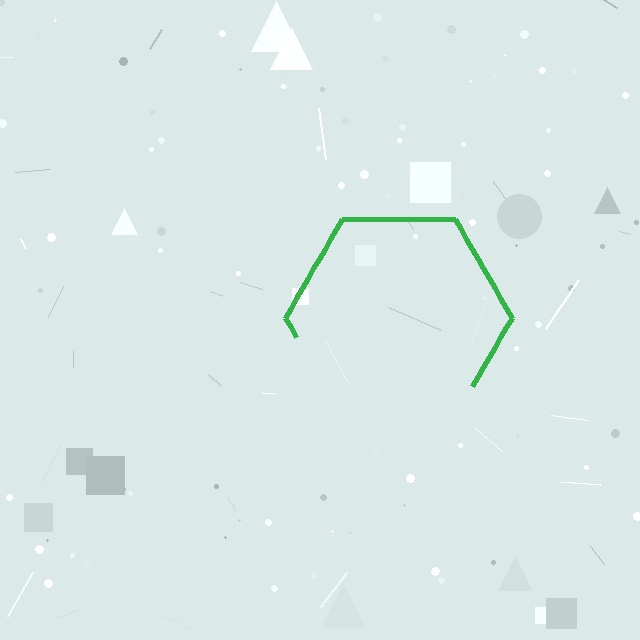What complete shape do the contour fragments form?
The contour fragments form a hexagon.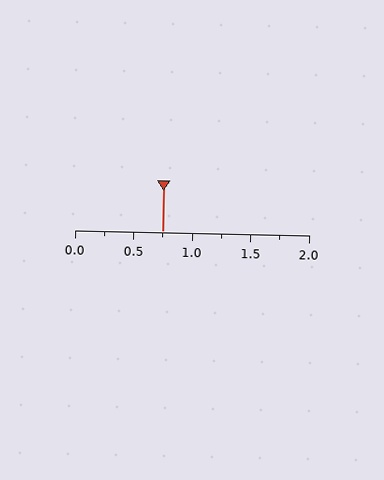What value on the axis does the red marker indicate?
The marker indicates approximately 0.75.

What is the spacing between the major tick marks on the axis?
The major ticks are spaced 0.5 apart.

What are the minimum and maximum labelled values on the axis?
The axis runs from 0.0 to 2.0.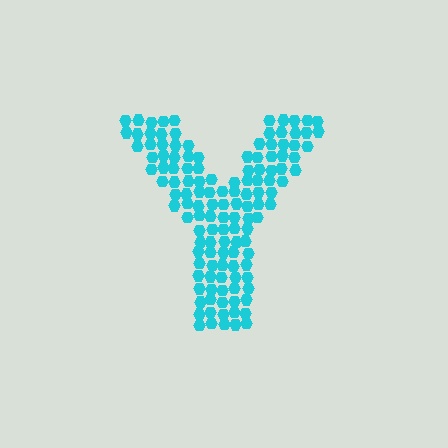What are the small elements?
The small elements are hexagons.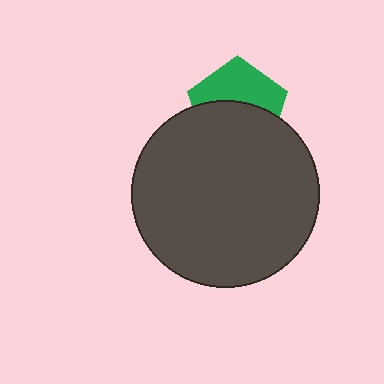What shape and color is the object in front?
The object in front is a dark gray circle.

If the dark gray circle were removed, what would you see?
You would see the complete green pentagon.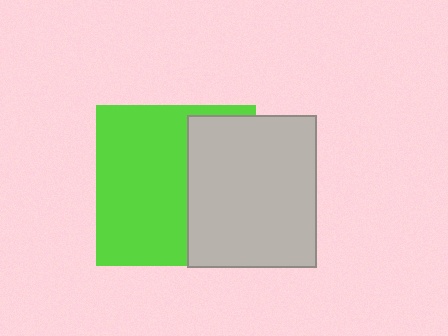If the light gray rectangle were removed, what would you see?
You would see the complete lime square.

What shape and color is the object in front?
The object in front is a light gray rectangle.